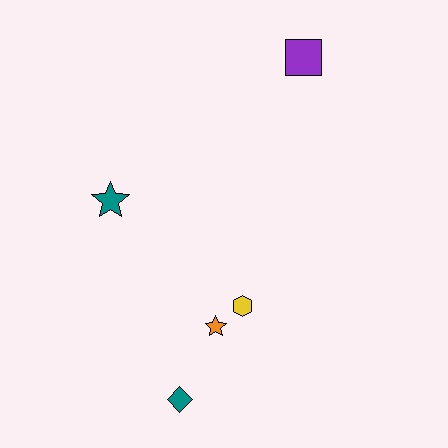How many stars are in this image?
There are 2 stars.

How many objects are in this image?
There are 5 objects.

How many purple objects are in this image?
There is 1 purple object.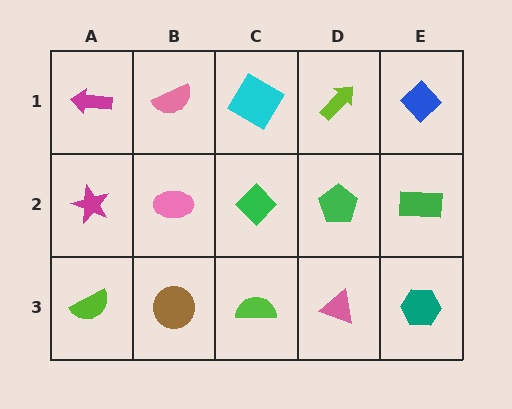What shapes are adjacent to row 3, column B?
A pink ellipse (row 2, column B), a lime semicircle (row 3, column A), a lime semicircle (row 3, column C).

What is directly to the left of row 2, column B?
A magenta star.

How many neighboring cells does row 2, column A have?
3.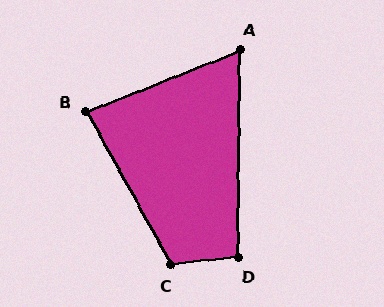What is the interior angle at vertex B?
Approximately 83 degrees (acute).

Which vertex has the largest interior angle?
C, at approximately 112 degrees.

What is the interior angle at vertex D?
Approximately 97 degrees (obtuse).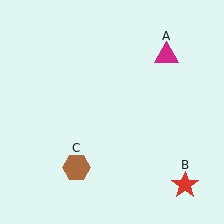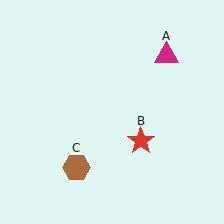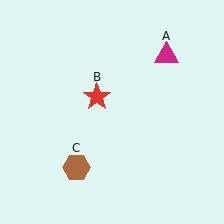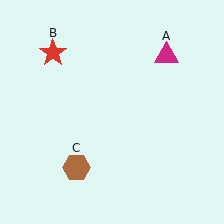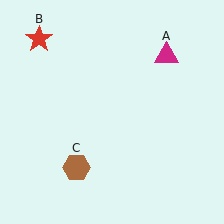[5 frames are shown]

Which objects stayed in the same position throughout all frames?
Magenta triangle (object A) and brown hexagon (object C) remained stationary.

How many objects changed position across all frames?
1 object changed position: red star (object B).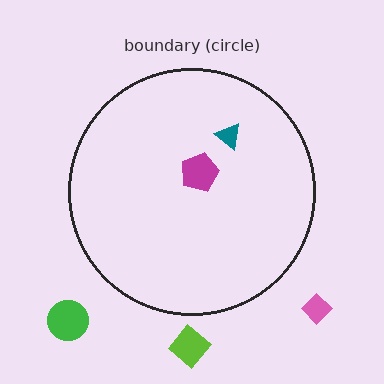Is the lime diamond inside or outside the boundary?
Outside.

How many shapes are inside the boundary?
2 inside, 3 outside.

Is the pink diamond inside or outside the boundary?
Outside.